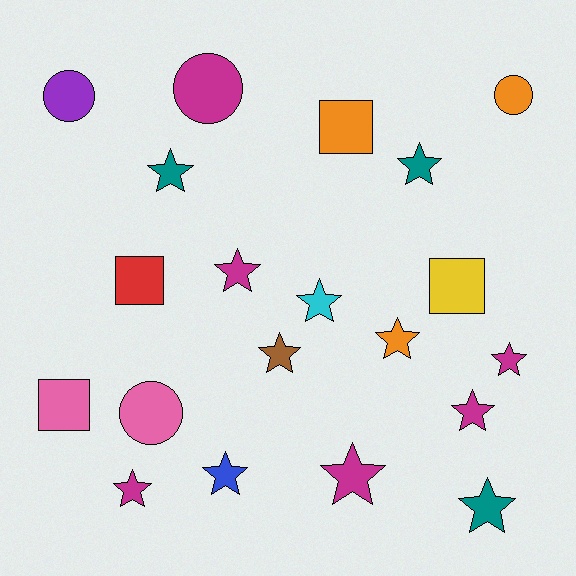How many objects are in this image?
There are 20 objects.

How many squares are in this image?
There are 4 squares.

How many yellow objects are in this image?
There is 1 yellow object.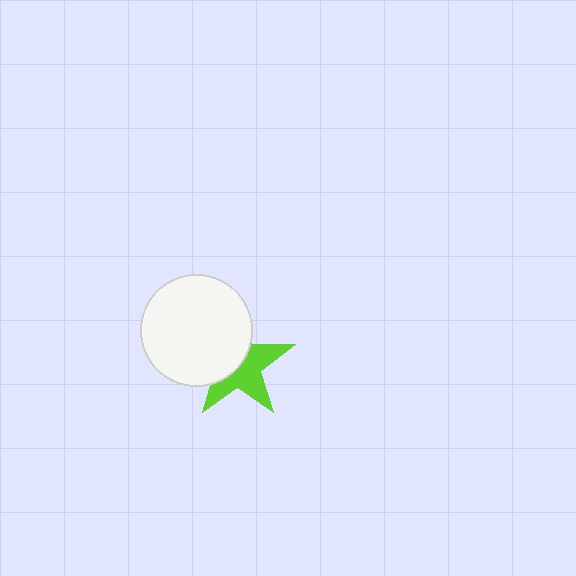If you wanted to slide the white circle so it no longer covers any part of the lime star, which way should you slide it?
Slide it toward the upper-left — that is the most direct way to separate the two shapes.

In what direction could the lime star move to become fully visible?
The lime star could move toward the lower-right. That would shift it out from behind the white circle entirely.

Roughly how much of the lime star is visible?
About half of it is visible (roughly 53%).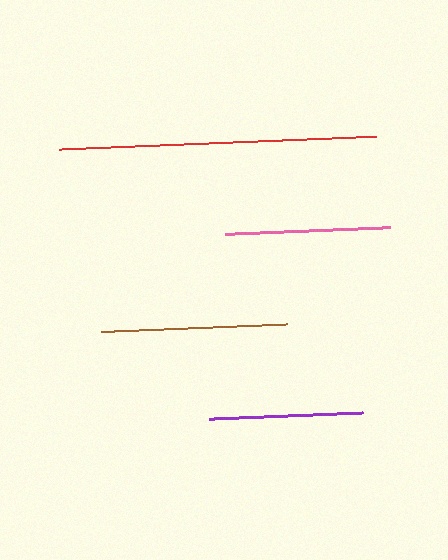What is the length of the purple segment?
The purple segment is approximately 154 pixels long.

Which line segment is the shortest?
The purple line is the shortest at approximately 154 pixels.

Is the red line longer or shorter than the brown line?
The red line is longer than the brown line.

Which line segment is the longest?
The red line is the longest at approximately 318 pixels.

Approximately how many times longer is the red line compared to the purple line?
The red line is approximately 2.1 times the length of the purple line.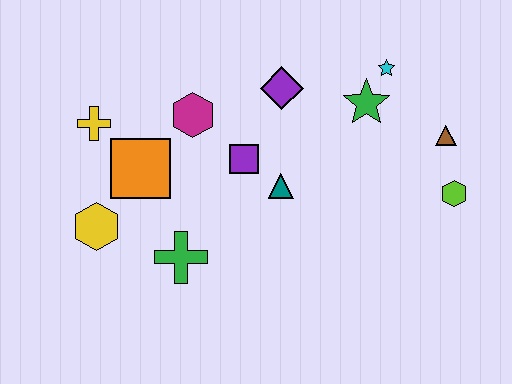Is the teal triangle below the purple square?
Yes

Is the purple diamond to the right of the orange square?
Yes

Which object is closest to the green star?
The cyan star is closest to the green star.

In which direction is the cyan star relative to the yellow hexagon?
The cyan star is to the right of the yellow hexagon.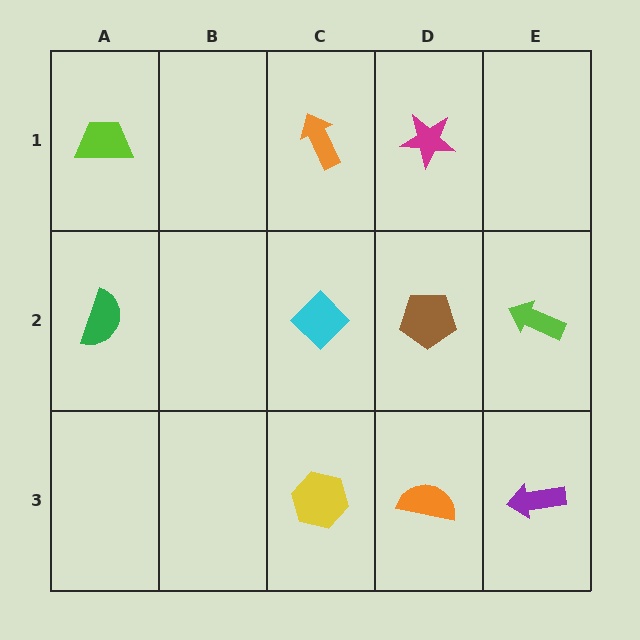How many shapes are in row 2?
4 shapes.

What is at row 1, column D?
A magenta star.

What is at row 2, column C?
A cyan diamond.